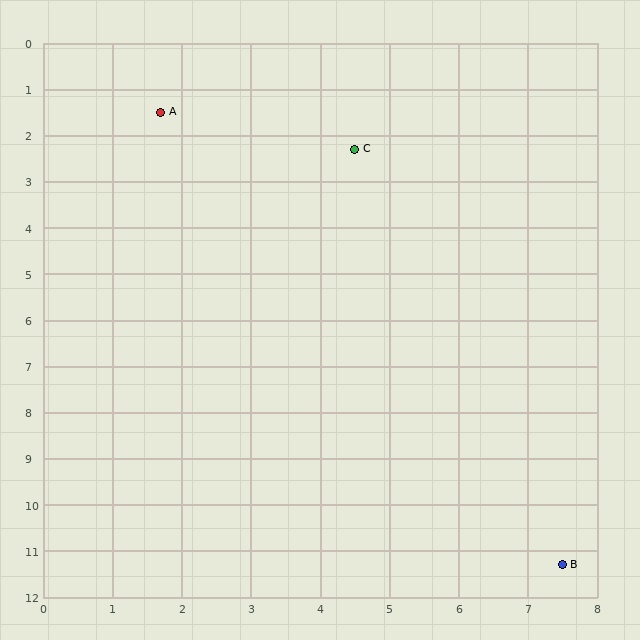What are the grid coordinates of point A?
Point A is at approximately (1.7, 1.5).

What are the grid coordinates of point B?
Point B is at approximately (7.5, 11.3).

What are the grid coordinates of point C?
Point C is at approximately (4.5, 2.3).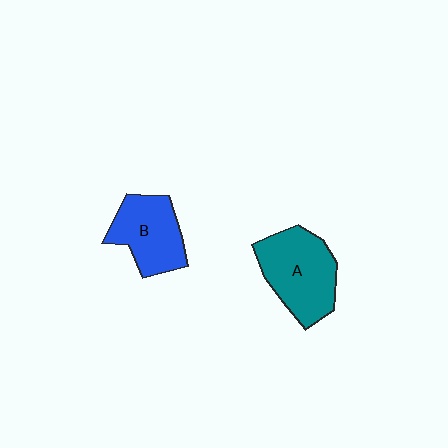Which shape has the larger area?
Shape A (teal).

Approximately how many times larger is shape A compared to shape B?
Approximately 1.2 times.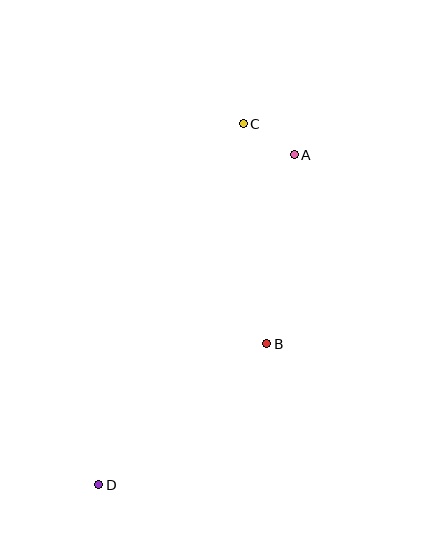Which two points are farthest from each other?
Points C and D are farthest from each other.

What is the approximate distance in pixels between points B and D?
The distance between B and D is approximately 219 pixels.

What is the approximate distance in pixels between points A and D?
The distance between A and D is approximately 384 pixels.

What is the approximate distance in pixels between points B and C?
The distance between B and C is approximately 221 pixels.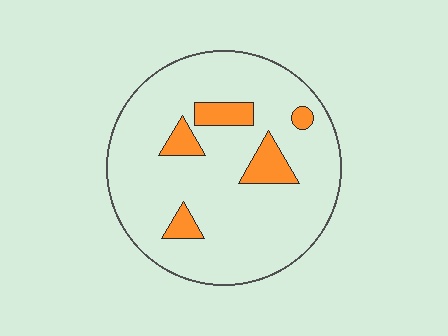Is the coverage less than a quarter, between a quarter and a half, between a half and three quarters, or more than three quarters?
Less than a quarter.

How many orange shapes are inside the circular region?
5.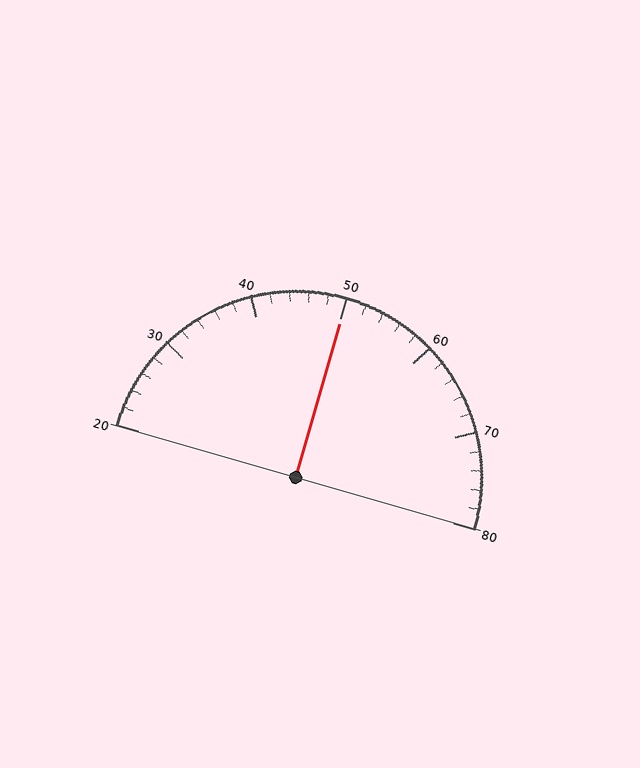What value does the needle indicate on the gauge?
The needle indicates approximately 50.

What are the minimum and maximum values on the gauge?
The gauge ranges from 20 to 80.